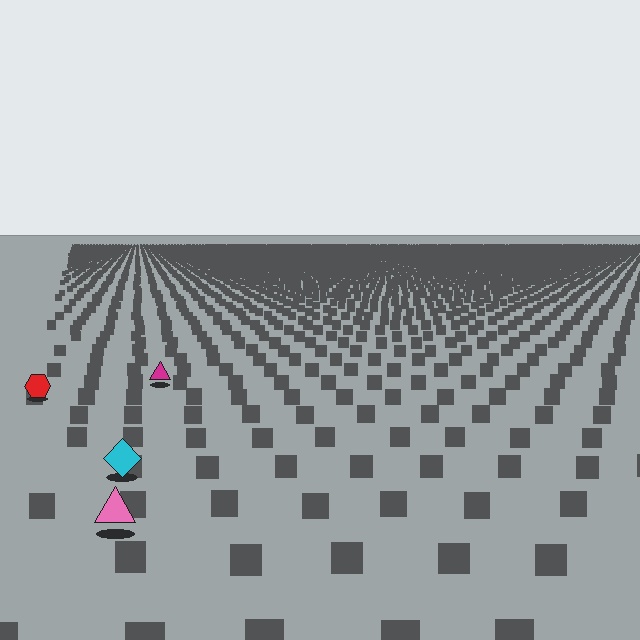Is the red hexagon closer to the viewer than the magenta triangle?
Yes. The red hexagon is closer — you can tell from the texture gradient: the ground texture is coarser near it.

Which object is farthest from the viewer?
The magenta triangle is farthest from the viewer. It appears smaller and the ground texture around it is denser.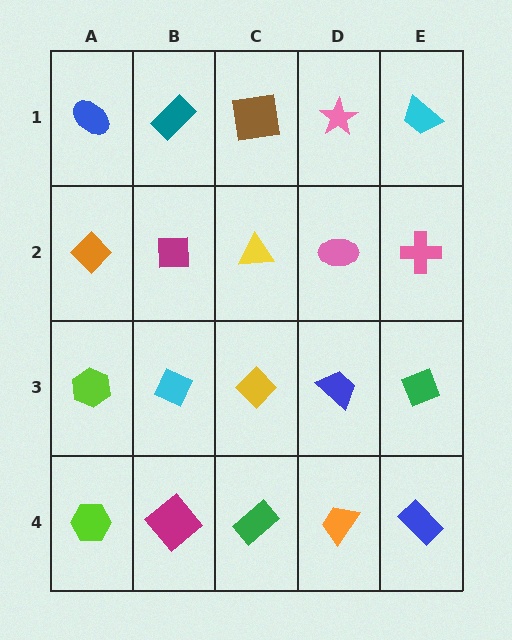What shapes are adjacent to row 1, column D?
A pink ellipse (row 2, column D), a brown square (row 1, column C), a cyan trapezoid (row 1, column E).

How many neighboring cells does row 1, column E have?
2.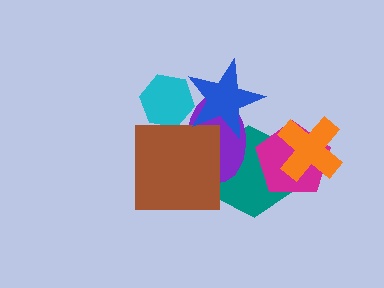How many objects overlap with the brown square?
2 objects overlap with the brown square.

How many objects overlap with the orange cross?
2 objects overlap with the orange cross.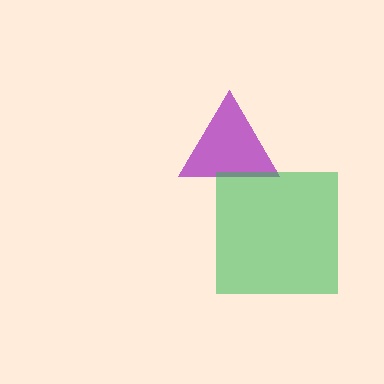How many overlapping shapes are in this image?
There are 2 overlapping shapes in the image.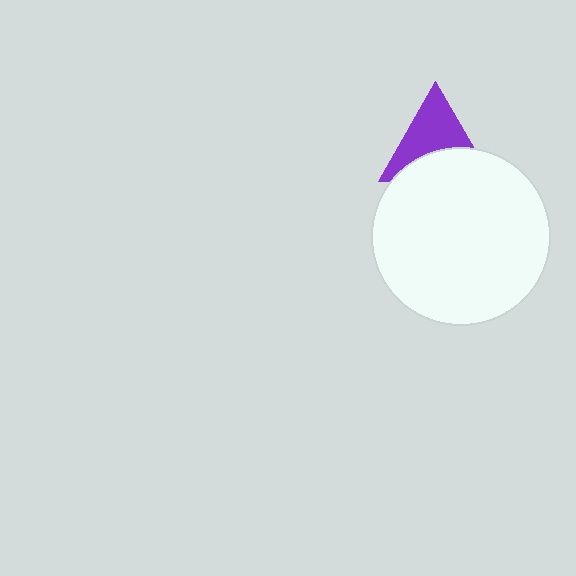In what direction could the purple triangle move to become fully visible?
The purple triangle could move up. That would shift it out from behind the white circle entirely.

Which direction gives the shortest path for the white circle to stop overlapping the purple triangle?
Moving down gives the shortest separation.